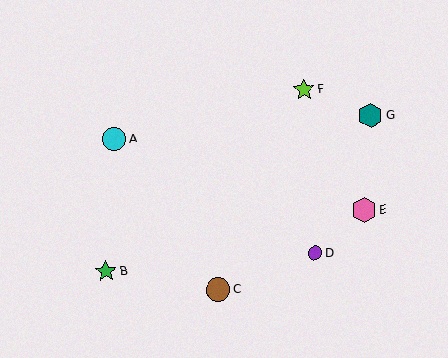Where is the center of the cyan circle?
The center of the cyan circle is at (114, 139).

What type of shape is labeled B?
Shape B is a green star.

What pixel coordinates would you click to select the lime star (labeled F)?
Click at (304, 90) to select the lime star F.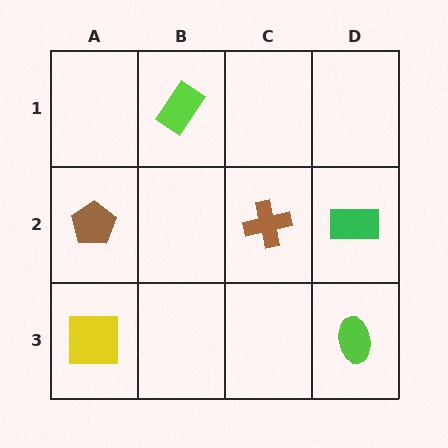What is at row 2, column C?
A brown cross.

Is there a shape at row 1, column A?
No, that cell is empty.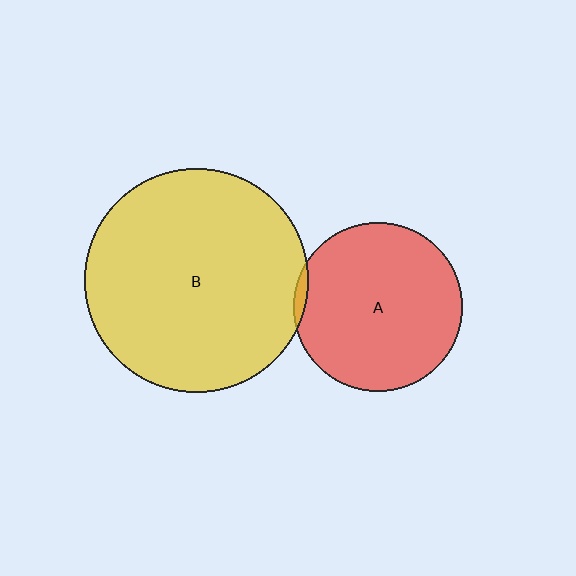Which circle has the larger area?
Circle B (yellow).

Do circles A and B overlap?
Yes.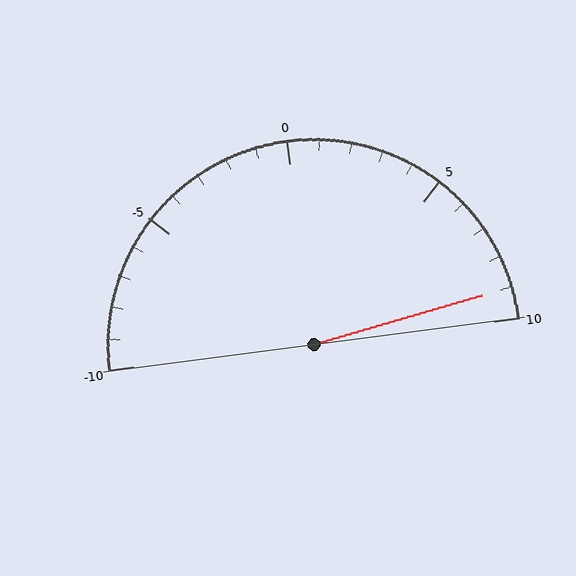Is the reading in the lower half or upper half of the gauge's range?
The reading is in the upper half of the range (-10 to 10).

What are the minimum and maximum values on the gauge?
The gauge ranges from -10 to 10.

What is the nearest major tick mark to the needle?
The nearest major tick mark is 10.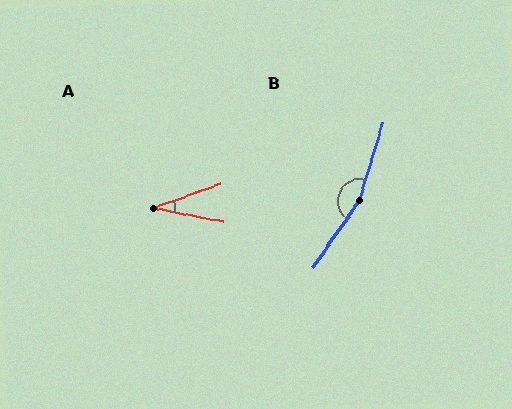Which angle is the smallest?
A, at approximately 31 degrees.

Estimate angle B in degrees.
Approximately 162 degrees.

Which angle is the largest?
B, at approximately 162 degrees.